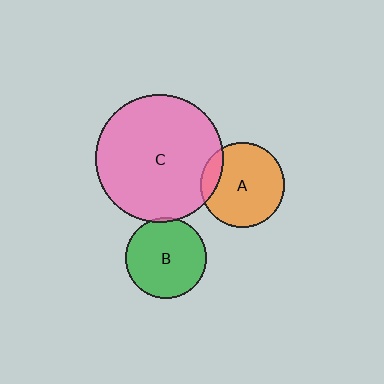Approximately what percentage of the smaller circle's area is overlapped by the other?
Approximately 15%.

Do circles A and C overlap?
Yes.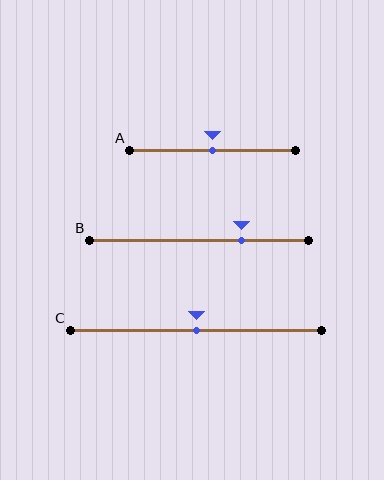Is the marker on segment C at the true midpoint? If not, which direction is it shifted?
Yes, the marker on segment C is at the true midpoint.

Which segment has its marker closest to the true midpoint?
Segment A has its marker closest to the true midpoint.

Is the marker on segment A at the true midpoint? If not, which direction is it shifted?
Yes, the marker on segment A is at the true midpoint.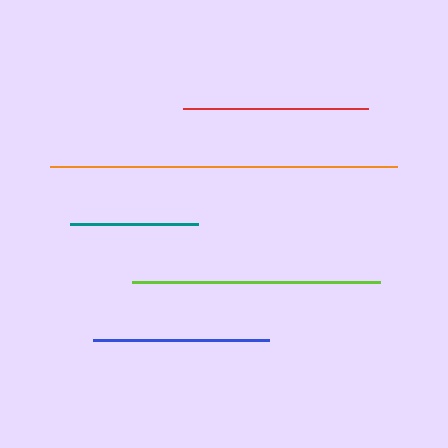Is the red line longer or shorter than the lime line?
The lime line is longer than the red line.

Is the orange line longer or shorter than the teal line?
The orange line is longer than the teal line.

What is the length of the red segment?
The red segment is approximately 185 pixels long.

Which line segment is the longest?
The orange line is the longest at approximately 347 pixels.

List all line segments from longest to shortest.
From longest to shortest: orange, lime, red, blue, teal.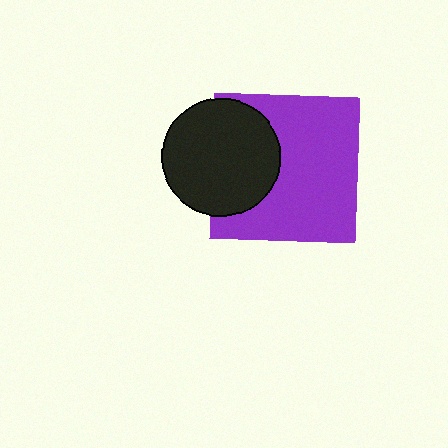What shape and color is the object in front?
The object in front is a black circle.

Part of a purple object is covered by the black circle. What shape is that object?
It is a square.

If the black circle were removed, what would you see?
You would see the complete purple square.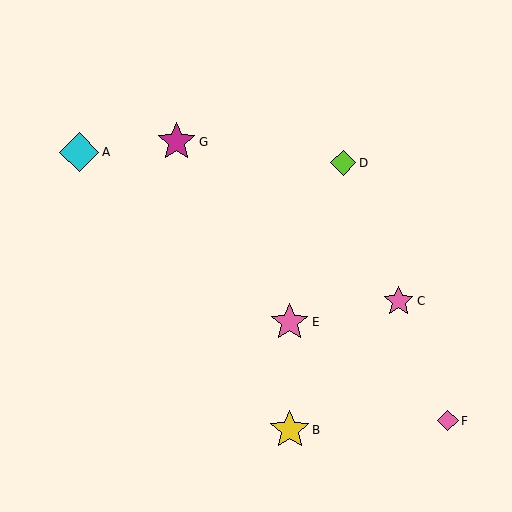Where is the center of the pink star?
The center of the pink star is at (399, 301).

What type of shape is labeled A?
Shape A is a cyan diamond.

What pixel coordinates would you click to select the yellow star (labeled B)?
Click at (290, 430) to select the yellow star B.